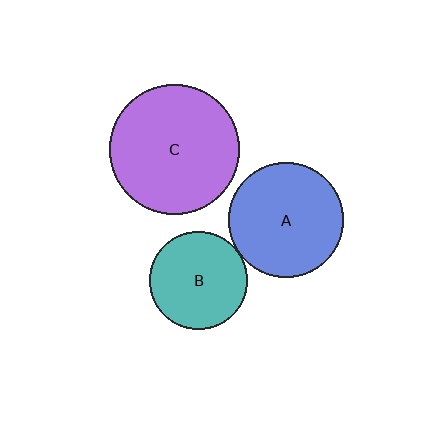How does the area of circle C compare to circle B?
Approximately 1.8 times.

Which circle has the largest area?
Circle C (purple).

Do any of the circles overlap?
No, none of the circles overlap.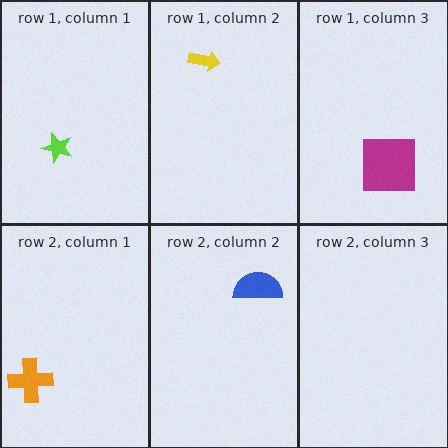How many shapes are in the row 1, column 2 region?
1.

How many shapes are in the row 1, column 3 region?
1.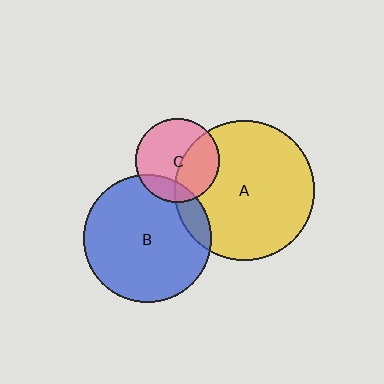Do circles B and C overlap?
Yes.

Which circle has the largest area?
Circle A (yellow).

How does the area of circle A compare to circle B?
Approximately 1.2 times.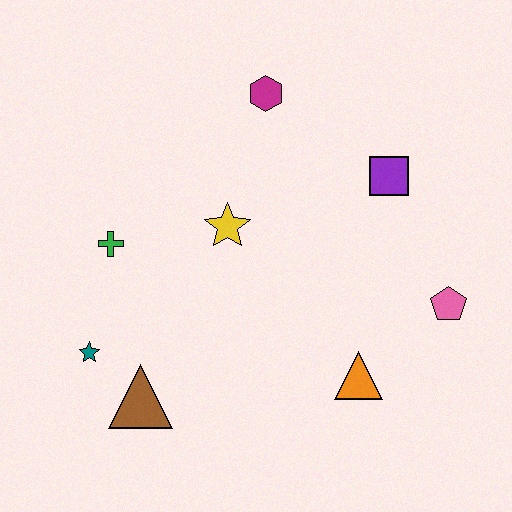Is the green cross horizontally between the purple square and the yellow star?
No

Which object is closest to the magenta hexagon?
The yellow star is closest to the magenta hexagon.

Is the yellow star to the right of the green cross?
Yes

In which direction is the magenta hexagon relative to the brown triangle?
The magenta hexagon is above the brown triangle.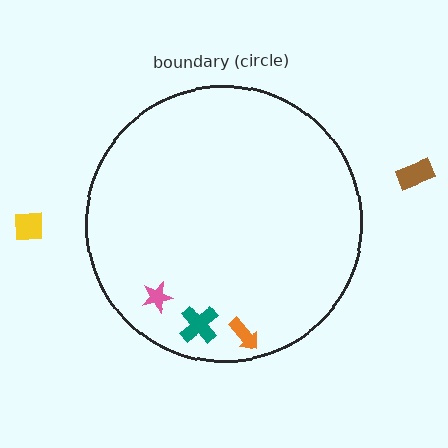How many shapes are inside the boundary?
3 inside, 2 outside.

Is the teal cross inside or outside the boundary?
Inside.